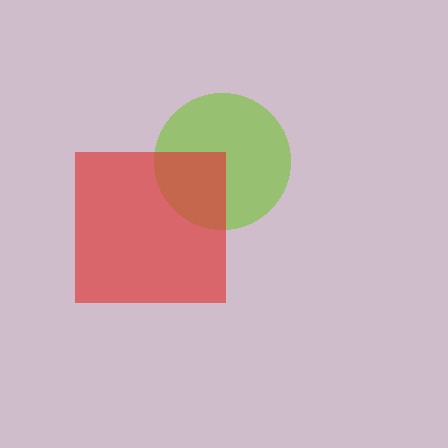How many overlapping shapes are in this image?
There are 2 overlapping shapes in the image.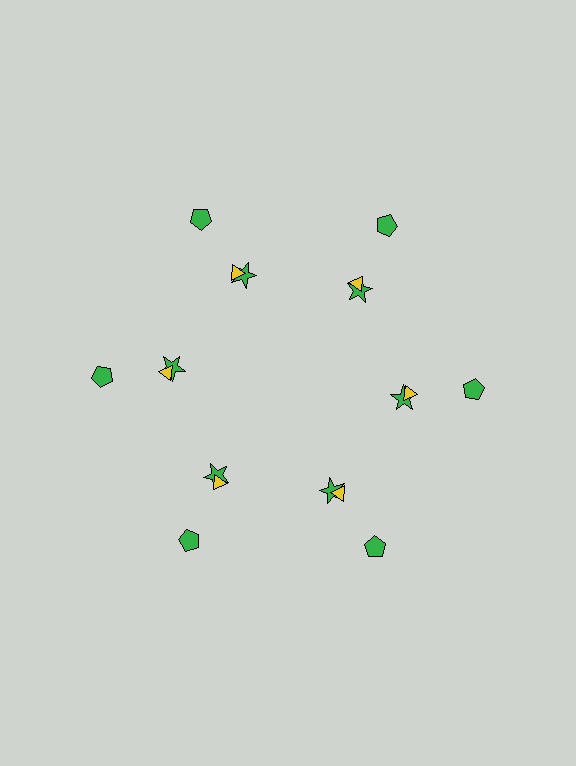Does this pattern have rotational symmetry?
Yes, this pattern has 6-fold rotational symmetry. It looks the same after rotating 60 degrees around the center.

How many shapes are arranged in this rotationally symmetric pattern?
There are 18 shapes, arranged in 6 groups of 3.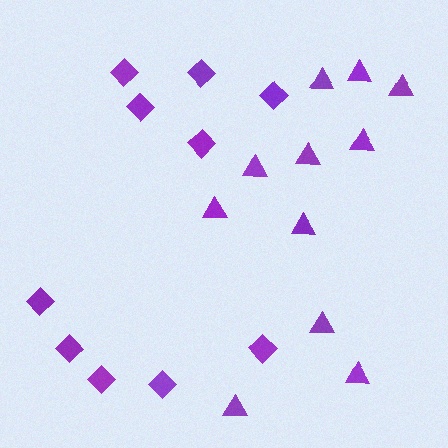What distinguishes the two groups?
There are 2 groups: one group of diamonds (10) and one group of triangles (11).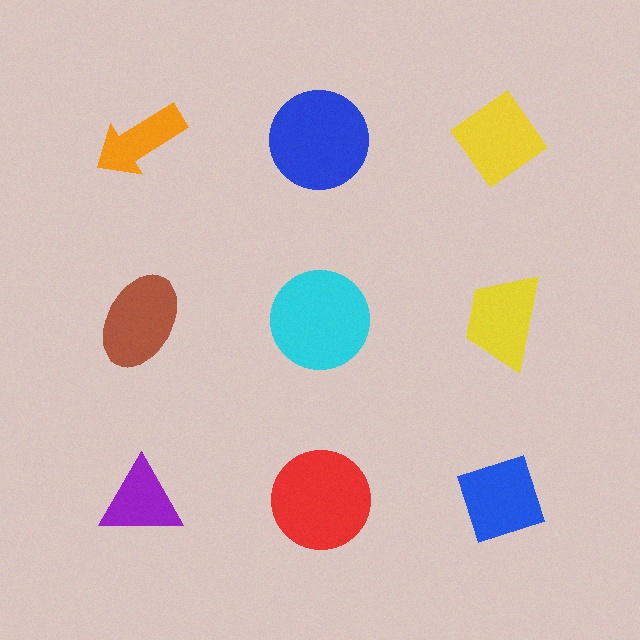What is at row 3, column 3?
A blue diamond.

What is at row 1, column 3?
A yellow diamond.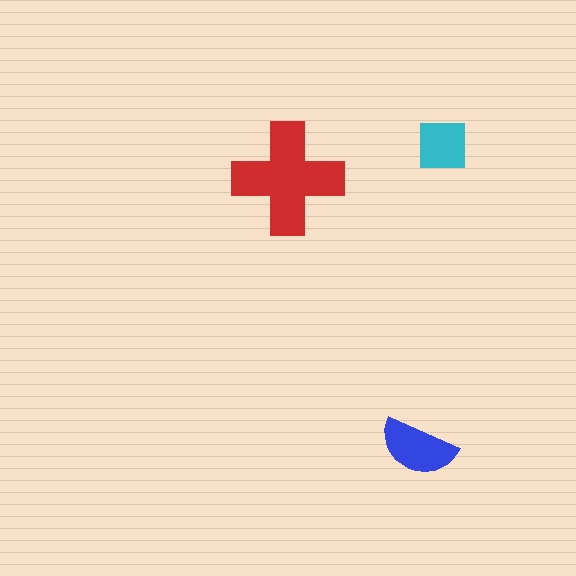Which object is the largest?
The red cross.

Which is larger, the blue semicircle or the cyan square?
The blue semicircle.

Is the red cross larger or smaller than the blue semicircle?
Larger.